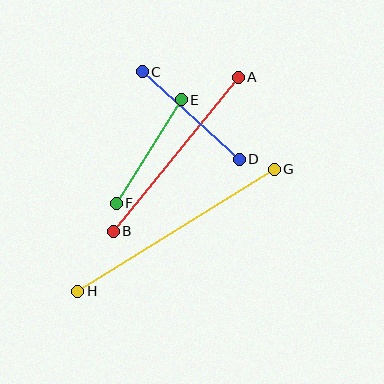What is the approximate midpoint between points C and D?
The midpoint is at approximately (191, 115) pixels.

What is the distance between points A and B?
The distance is approximately 198 pixels.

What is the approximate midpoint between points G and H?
The midpoint is at approximately (176, 230) pixels.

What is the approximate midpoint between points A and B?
The midpoint is at approximately (176, 154) pixels.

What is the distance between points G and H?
The distance is approximately 231 pixels.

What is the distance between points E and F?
The distance is approximately 122 pixels.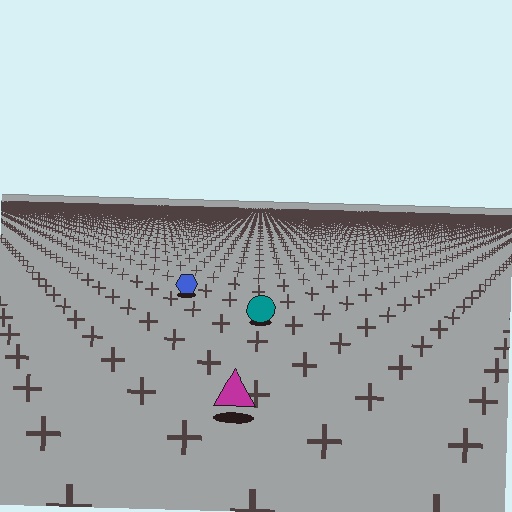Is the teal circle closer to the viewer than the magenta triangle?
No. The magenta triangle is closer — you can tell from the texture gradient: the ground texture is coarser near it.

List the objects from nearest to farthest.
From nearest to farthest: the magenta triangle, the teal circle, the blue hexagon.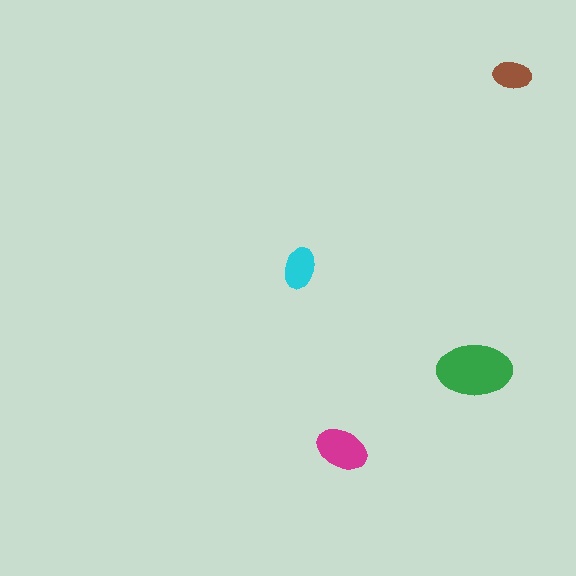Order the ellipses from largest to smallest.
the green one, the magenta one, the cyan one, the brown one.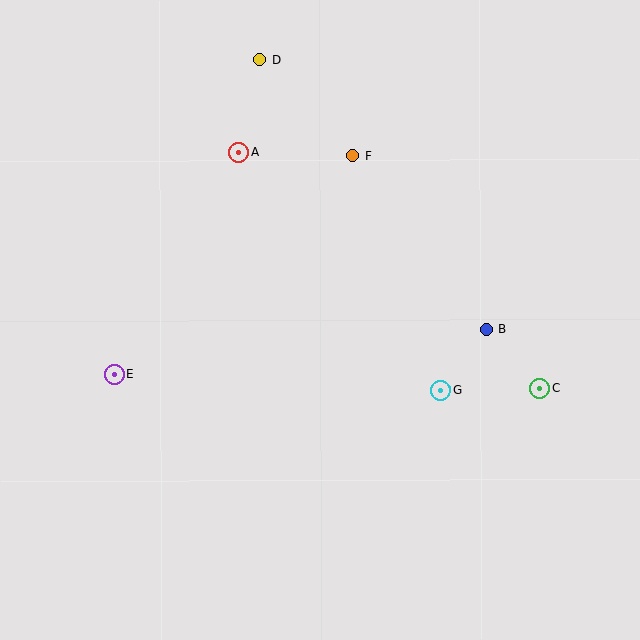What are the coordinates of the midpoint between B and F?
The midpoint between B and F is at (420, 243).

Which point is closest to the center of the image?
Point G at (441, 390) is closest to the center.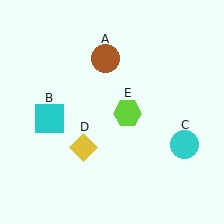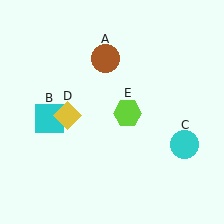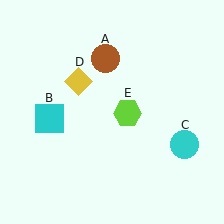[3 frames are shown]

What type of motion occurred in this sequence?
The yellow diamond (object D) rotated clockwise around the center of the scene.